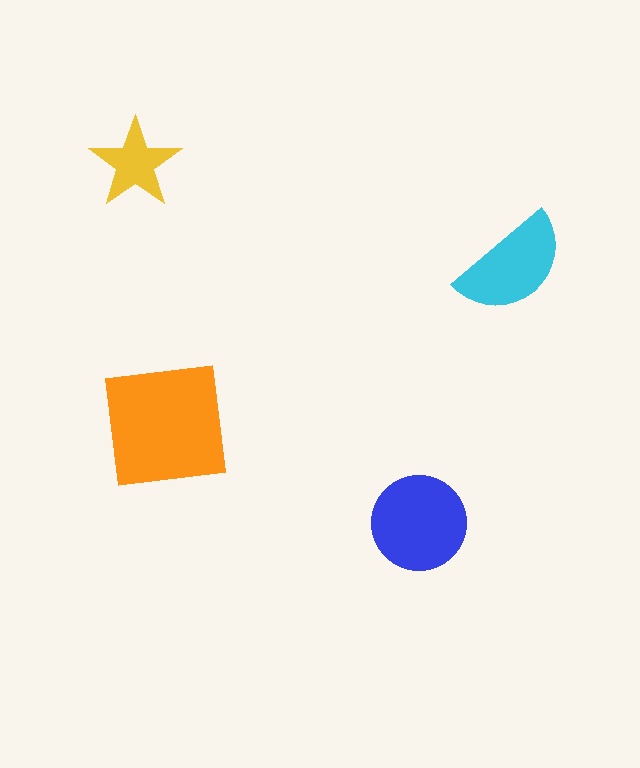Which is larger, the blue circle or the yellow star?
The blue circle.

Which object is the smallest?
The yellow star.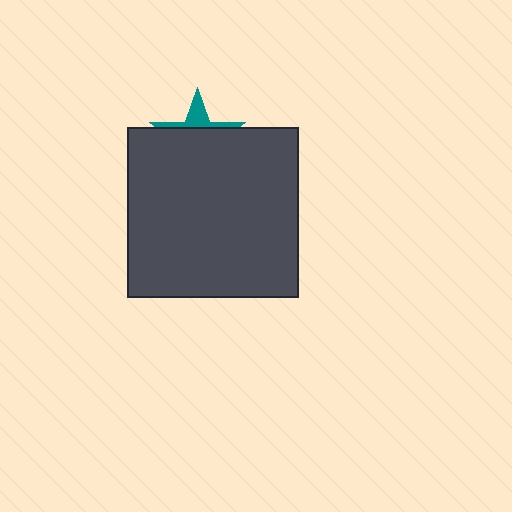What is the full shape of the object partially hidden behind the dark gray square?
The partially hidden object is a teal star.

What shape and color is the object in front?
The object in front is a dark gray square.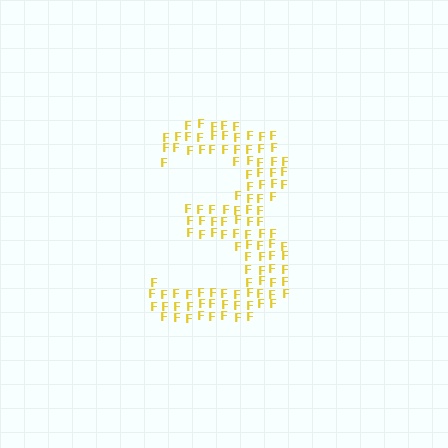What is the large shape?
The large shape is the digit 3.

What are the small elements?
The small elements are letter F's.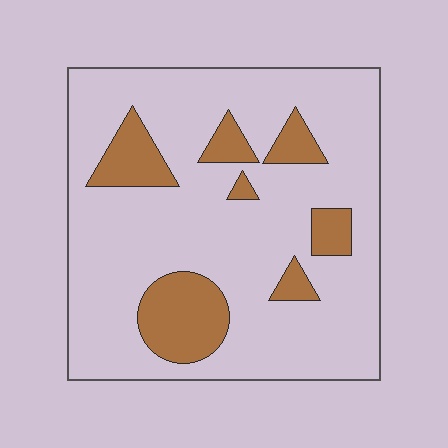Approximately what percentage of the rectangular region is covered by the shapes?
Approximately 20%.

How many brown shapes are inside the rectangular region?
7.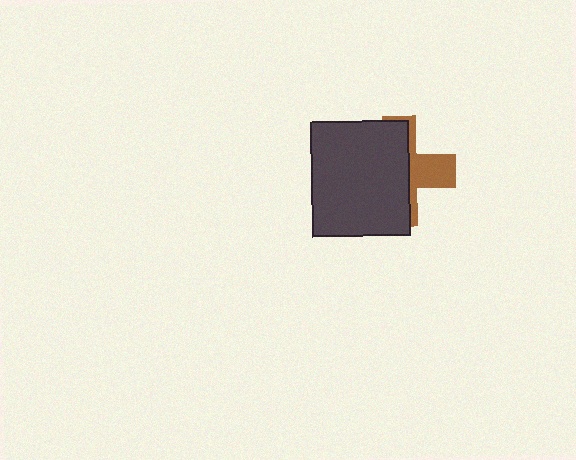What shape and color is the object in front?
The object in front is a dark gray rectangle.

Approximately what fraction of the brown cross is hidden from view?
Roughly 67% of the brown cross is hidden behind the dark gray rectangle.